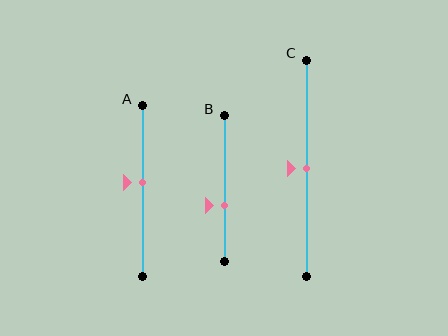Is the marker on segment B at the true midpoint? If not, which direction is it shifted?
No, the marker on segment B is shifted downward by about 12% of the segment length.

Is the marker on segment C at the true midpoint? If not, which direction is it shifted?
Yes, the marker on segment C is at the true midpoint.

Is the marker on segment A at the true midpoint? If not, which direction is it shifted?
No, the marker on segment A is shifted upward by about 5% of the segment length.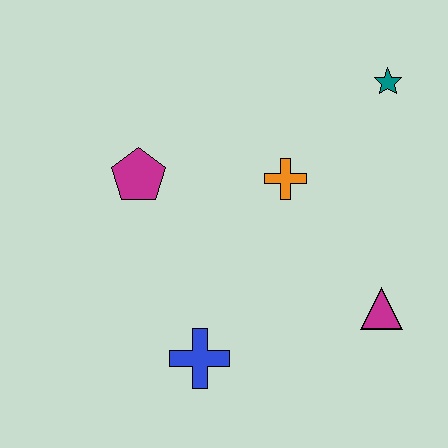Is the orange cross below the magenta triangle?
No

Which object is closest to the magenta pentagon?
The orange cross is closest to the magenta pentagon.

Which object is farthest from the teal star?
The blue cross is farthest from the teal star.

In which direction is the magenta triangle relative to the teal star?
The magenta triangle is below the teal star.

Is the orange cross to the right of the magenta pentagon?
Yes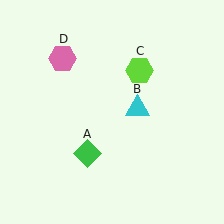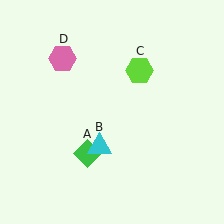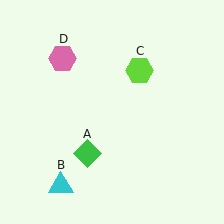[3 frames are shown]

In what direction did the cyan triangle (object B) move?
The cyan triangle (object B) moved down and to the left.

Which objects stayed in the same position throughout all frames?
Green diamond (object A) and lime hexagon (object C) and pink hexagon (object D) remained stationary.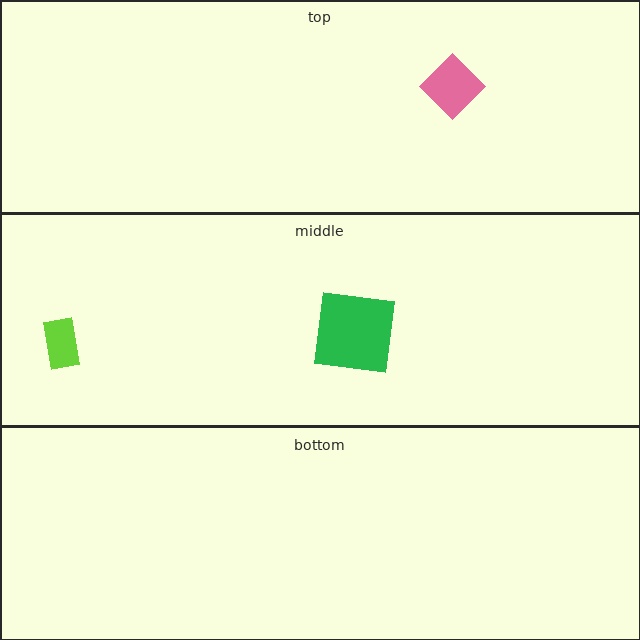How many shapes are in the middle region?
2.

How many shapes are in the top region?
1.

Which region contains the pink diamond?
The top region.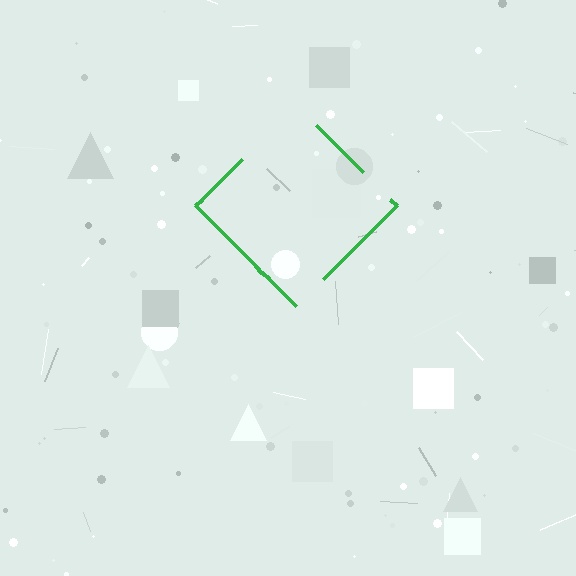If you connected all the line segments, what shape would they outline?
They would outline a diamond.